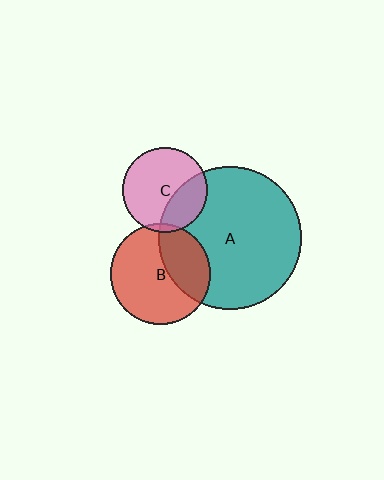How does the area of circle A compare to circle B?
Approximately 2.0 times.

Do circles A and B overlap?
Yes.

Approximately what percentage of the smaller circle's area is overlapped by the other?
Approximately 35%.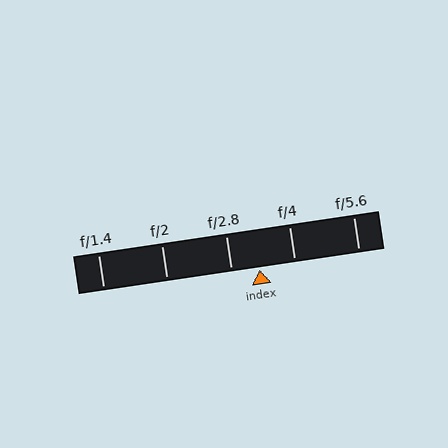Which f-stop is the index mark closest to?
The index mark is closest to f/2.8.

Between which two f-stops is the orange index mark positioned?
The index mark is between f/2.8 and f/4.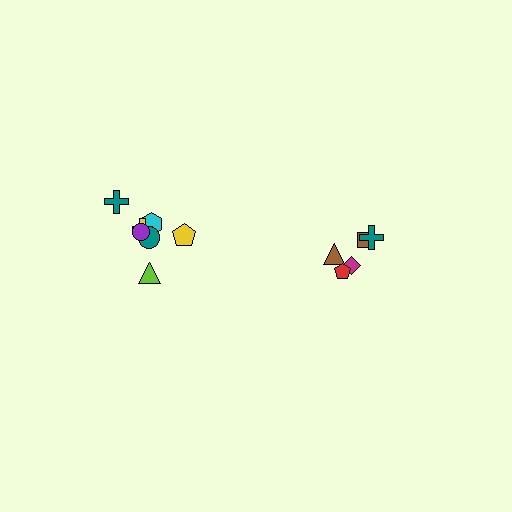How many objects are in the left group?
There are 7 objects.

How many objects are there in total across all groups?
There are 12 objects.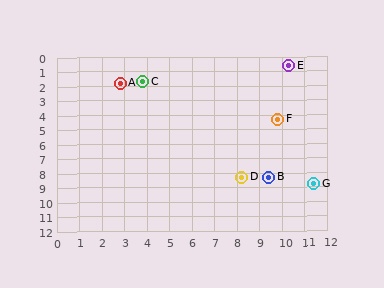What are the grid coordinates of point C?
Point C is at approximately (3.8, 1.7).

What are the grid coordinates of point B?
Point B is at approximately (9.4, 8.3).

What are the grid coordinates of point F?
Point F is at approximately (9.8, 4.3).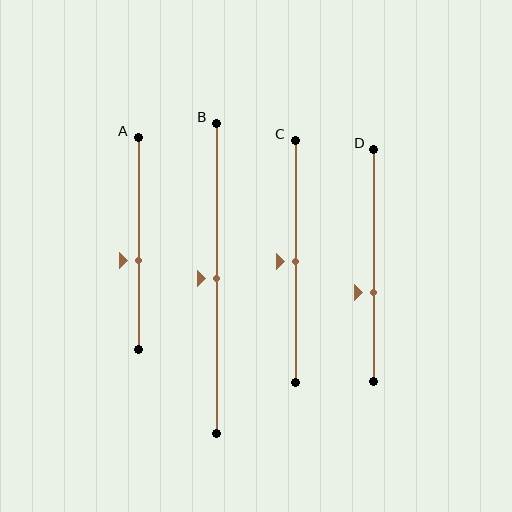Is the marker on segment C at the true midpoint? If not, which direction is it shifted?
Yes, the marker on segment C is at the true midpoint.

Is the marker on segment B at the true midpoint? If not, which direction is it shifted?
Yes, the marker on segment B is at the true midpoint.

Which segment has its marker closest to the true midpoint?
Segment B has its marker closest to the true midpoint.